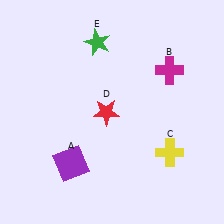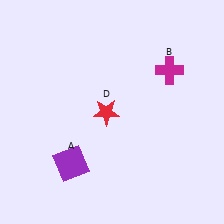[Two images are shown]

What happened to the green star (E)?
The green star (E) was removed in Image 2. It was in the top-left area of Image 1.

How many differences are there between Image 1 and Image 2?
There are 2 differences between the two images.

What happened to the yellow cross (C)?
The yellow cross (C) was removed in Image 2. It was in the bottom-right area of Image 1.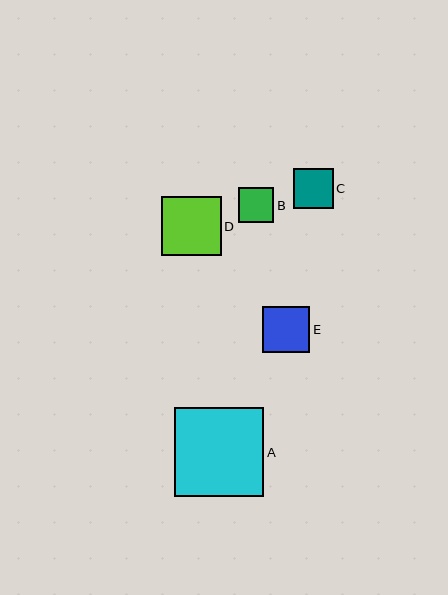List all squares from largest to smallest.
From largest to smallest: A, D, E, C, B.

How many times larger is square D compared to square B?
Square D is approximately 1.7 times the size of square B.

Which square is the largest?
Square A is the largest with a size of approximately 90 pixels.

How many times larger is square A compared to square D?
Square A is approximately 1.5 times the size of square D.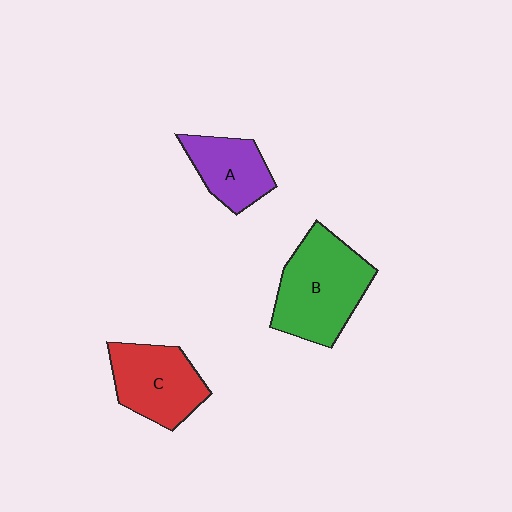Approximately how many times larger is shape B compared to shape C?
Approximately 1.3 times.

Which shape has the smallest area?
Shape A (purple).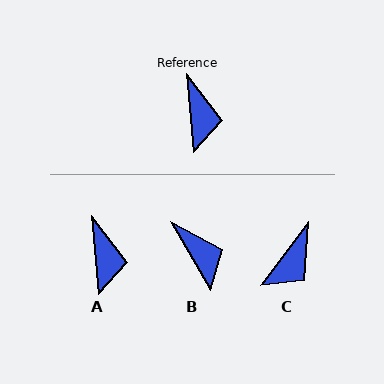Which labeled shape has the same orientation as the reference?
A.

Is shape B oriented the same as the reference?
No, it is off by about 25 degrees.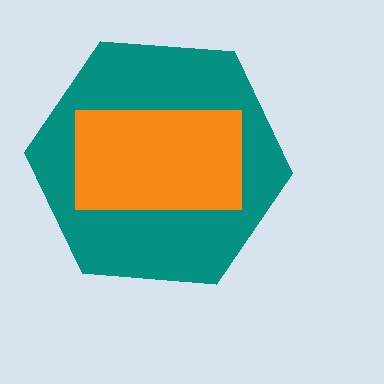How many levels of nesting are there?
2.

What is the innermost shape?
The orange rectangle.